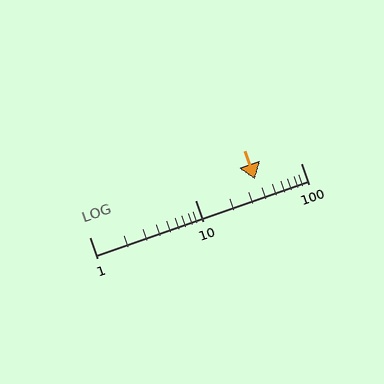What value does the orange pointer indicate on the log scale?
The pointer indicates approximately 37.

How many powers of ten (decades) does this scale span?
The scale spans 2 decades, from 1 to 100.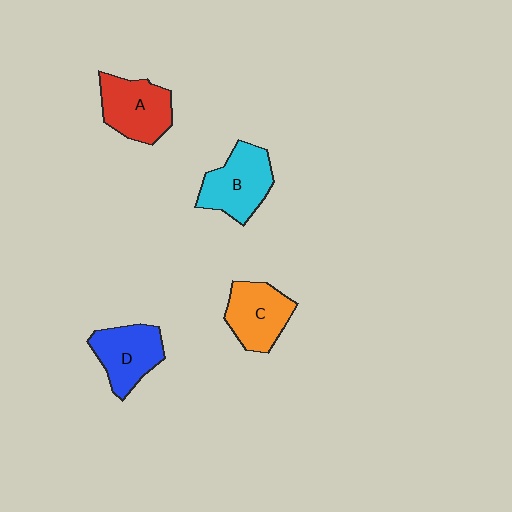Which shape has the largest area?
Shape B (cyan).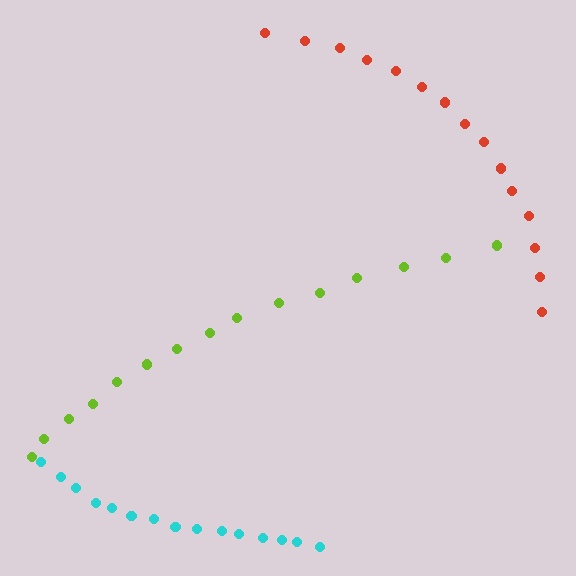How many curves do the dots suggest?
There are 3 distinct paths.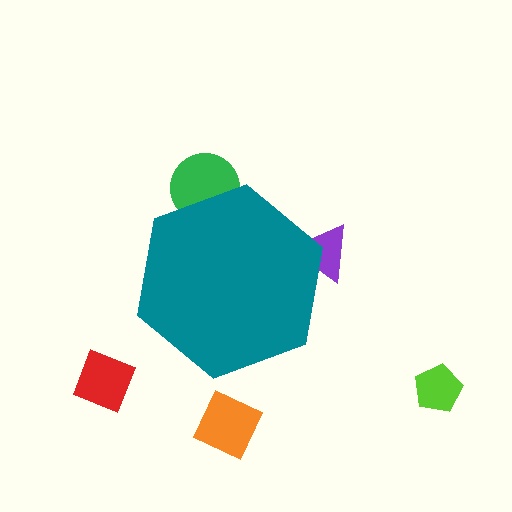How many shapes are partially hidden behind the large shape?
2 shapes are partially hidden.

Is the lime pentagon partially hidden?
No, the lime pentagon is fully visible.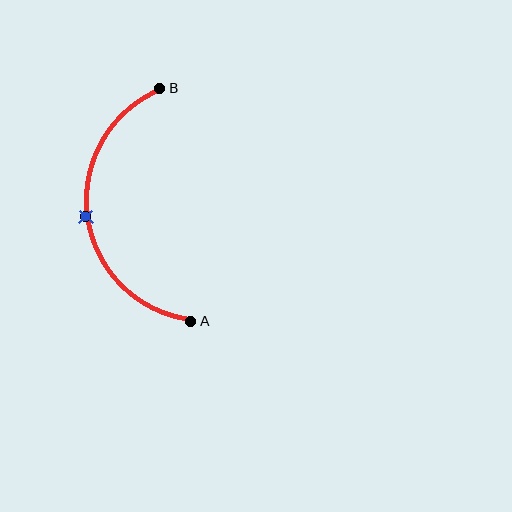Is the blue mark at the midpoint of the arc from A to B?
Yes. The blue mark lies on the arc at equal arc-length from both A and B — it is the arc midpoint.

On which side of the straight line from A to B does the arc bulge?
The arc bulges to the left of the straight line connecting A and B.